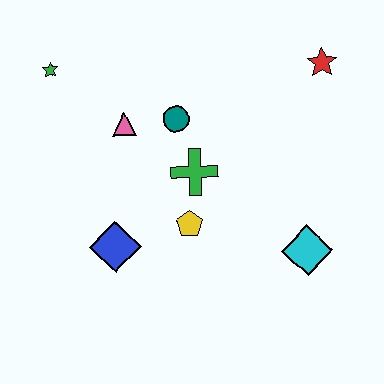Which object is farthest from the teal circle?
The cyan diamond is farthest from the teal circle.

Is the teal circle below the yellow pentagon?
No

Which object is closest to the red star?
The teal circle is closest to the red star.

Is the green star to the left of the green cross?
Yes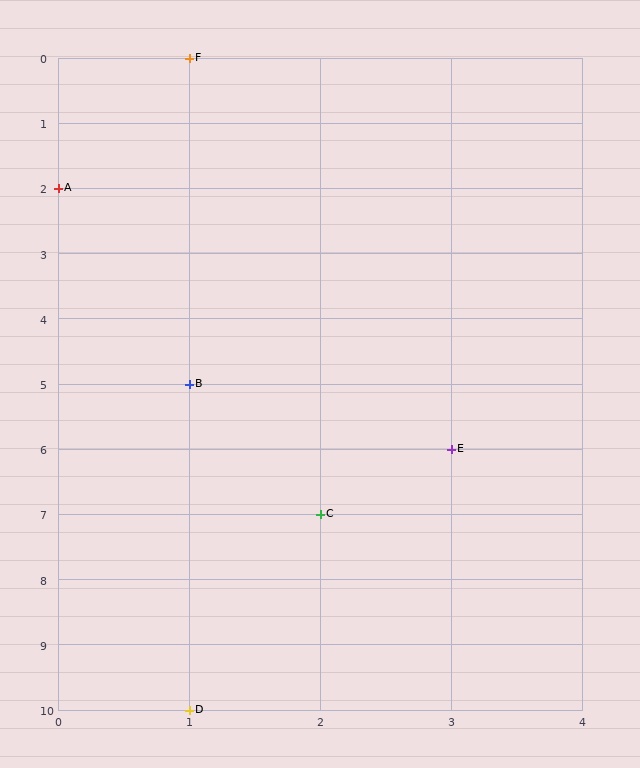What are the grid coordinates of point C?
Point C is at grid coordinates (2, 7).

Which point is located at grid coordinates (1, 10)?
Point D is at (1, 10).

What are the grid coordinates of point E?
Point E is at grid coordinates (3, 6).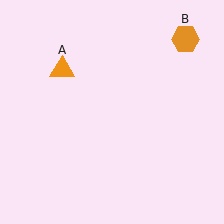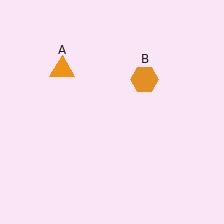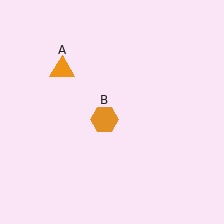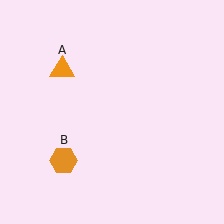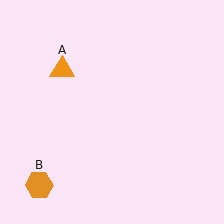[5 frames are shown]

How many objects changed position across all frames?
1 object changed position: orange hexagon (object B).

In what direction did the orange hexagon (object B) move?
The orange hexagon (object B) moved down and to the left.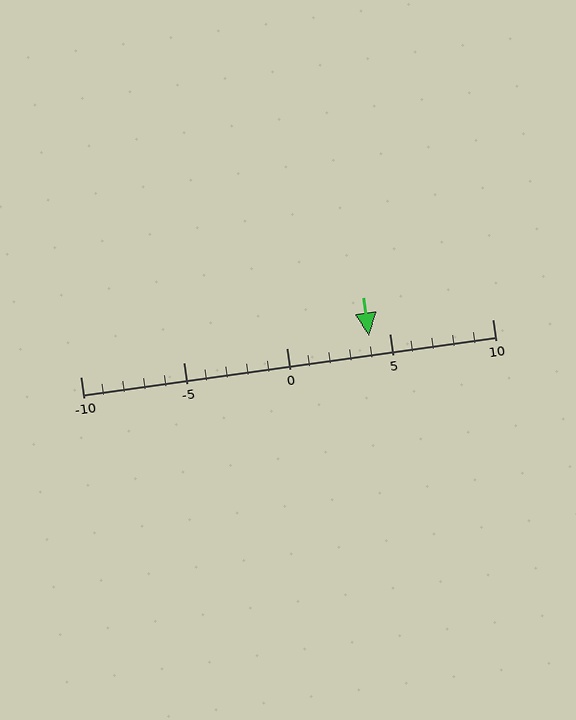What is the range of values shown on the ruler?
The ruler shows values from -10 to 10.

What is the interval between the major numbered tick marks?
The major tick marks are spaced 5 units apart.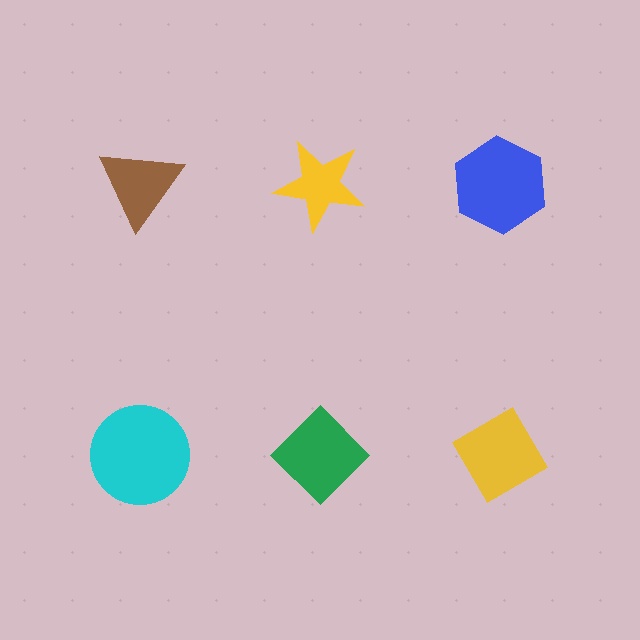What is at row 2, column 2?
A green diamond.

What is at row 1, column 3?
A blue hexagon.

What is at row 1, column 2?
A yellow star.